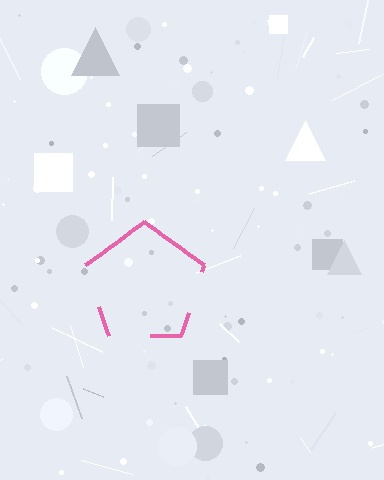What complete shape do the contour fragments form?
The contour fragments form a pentagon.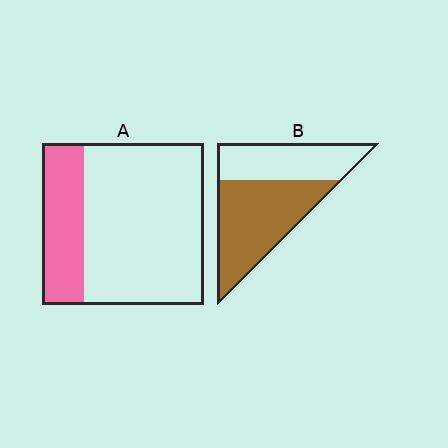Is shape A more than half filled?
No.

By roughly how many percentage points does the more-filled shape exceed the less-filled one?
By roughly 35 percentage points (B over A).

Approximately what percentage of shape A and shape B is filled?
A is approximately 25% and B is approximately 60%.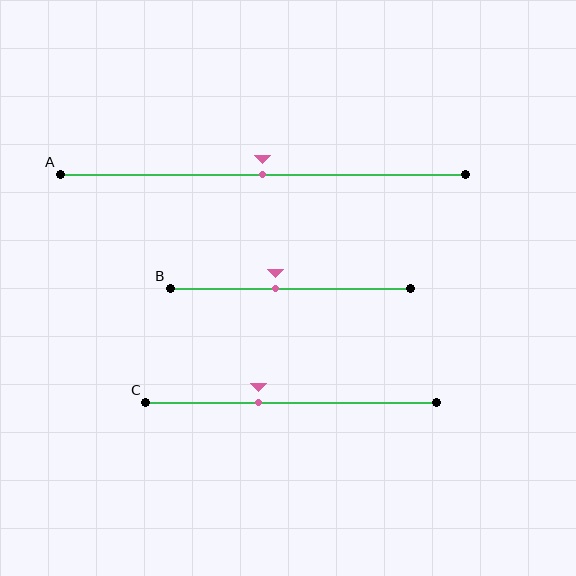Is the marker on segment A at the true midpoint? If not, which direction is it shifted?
Yes, the marker on segment A is at the true midpoint.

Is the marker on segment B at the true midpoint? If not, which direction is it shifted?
No, the marker on segment B is shifted to the left by about 6% of the segment length.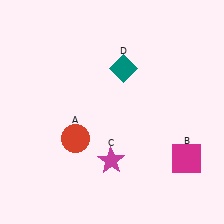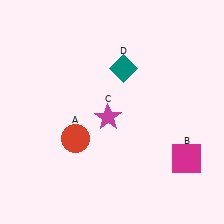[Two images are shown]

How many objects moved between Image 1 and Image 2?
1 object moved between the two images.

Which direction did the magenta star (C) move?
The magenta star (C) moved up.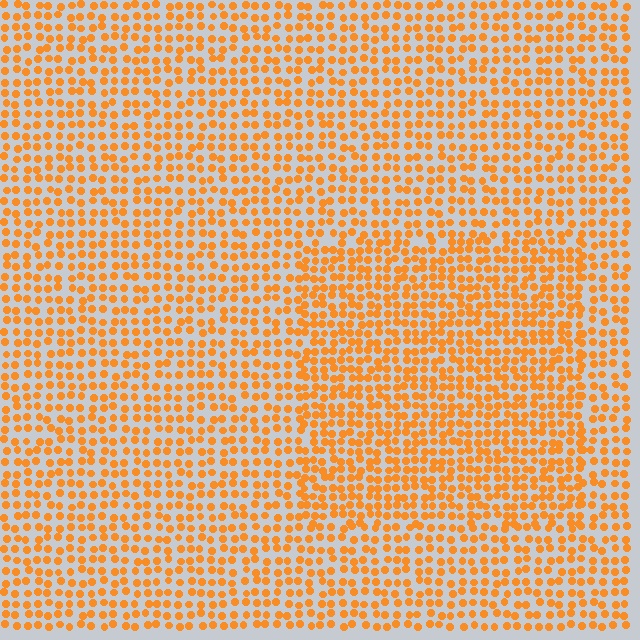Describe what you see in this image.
The image contains small orange elements arranged at two different densities. A rectangle-shaped region is visible where the elements are more densely packed than the surrounding area.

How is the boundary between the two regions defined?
The boundary is defined by a change in element density (approximately 1.4x ratio). All elements are the same color, size, and shape.